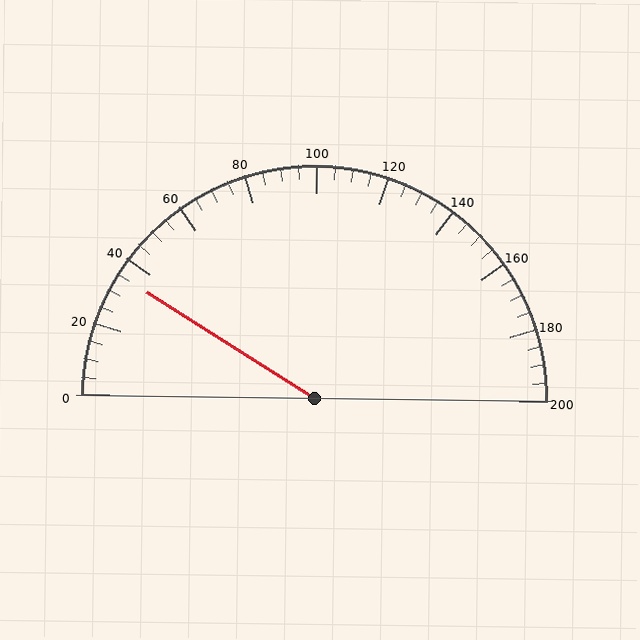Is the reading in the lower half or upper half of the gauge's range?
The reading is in the lower half of the range (0 to 200).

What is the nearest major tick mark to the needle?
The nearest major tick mark is 40.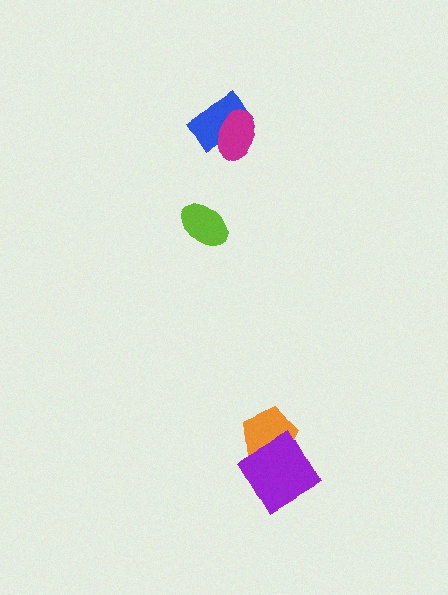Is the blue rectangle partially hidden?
Yes, it is partially covered by another shape.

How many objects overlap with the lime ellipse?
0 objects overlap with the lime ellipse.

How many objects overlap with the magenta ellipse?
1 object overlaps with the magenta ellipse.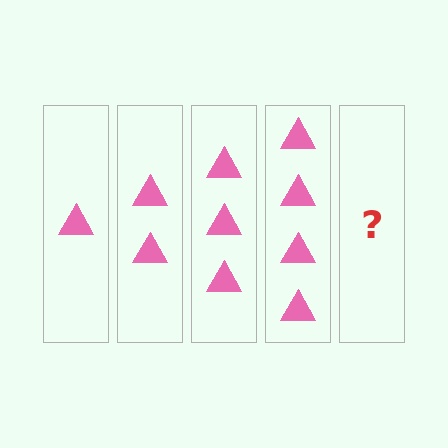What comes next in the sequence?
The next element should be 5 triangles.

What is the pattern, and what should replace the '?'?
The pattern is that each step adds one more triangle. The '?' should be 5 triangles.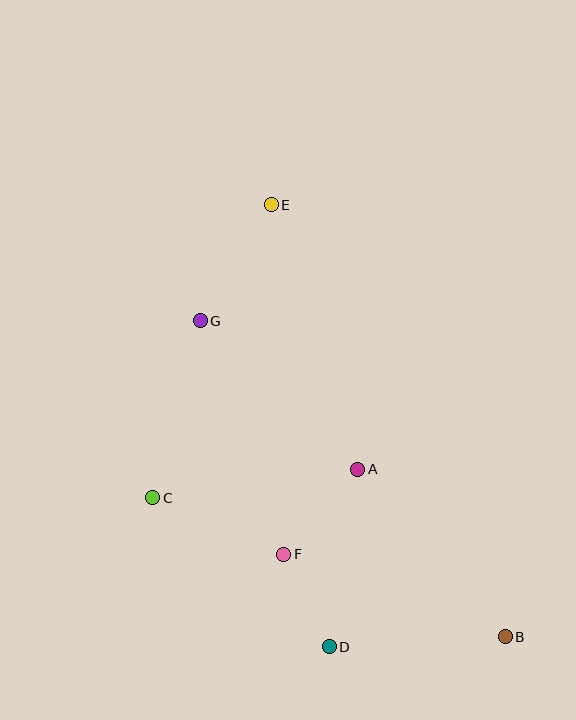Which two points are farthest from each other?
Points B and E are farthest from each other.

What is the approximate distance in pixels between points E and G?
The distance between E and G is approximately 136 pixels.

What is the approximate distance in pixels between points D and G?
The distance between D and G is approximately 351 pixels.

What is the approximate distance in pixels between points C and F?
The distance between C and F is approximately 143 pixels.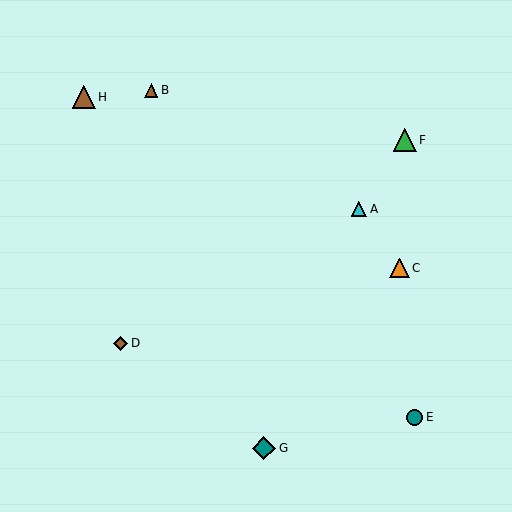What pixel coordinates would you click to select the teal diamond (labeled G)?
Click at (264, 448) to select the teal diamond G.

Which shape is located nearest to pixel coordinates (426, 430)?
The teal circle (labeled E) at (415, 417) is nearest to that location.